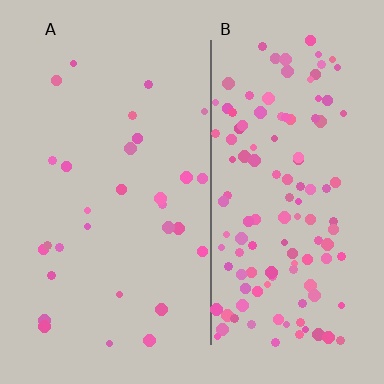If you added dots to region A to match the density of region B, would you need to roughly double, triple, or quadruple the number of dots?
Approximately quadruple.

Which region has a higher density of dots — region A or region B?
B (the right).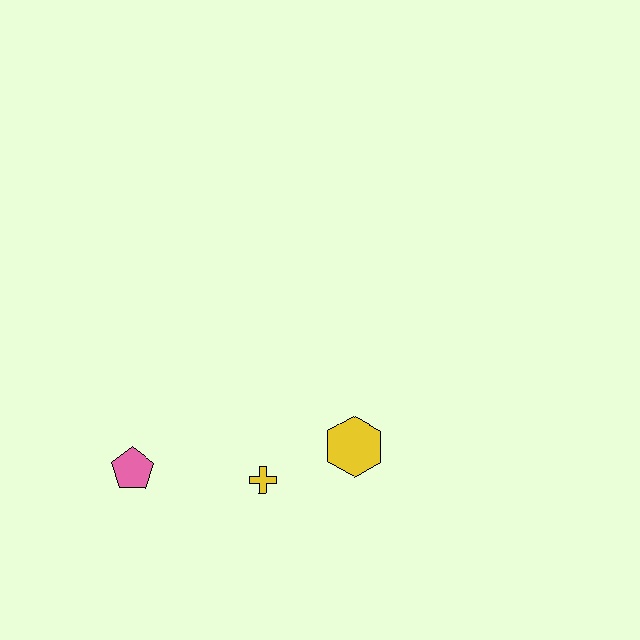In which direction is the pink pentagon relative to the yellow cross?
The pink pentagon is to the left of the yellow cross.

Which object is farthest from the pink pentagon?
The yellow hexagon is farthest from the pink pentagon.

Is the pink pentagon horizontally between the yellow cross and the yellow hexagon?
No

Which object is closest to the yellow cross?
The yellow hexagon is closest to the yellow cross.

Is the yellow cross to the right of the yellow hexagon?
No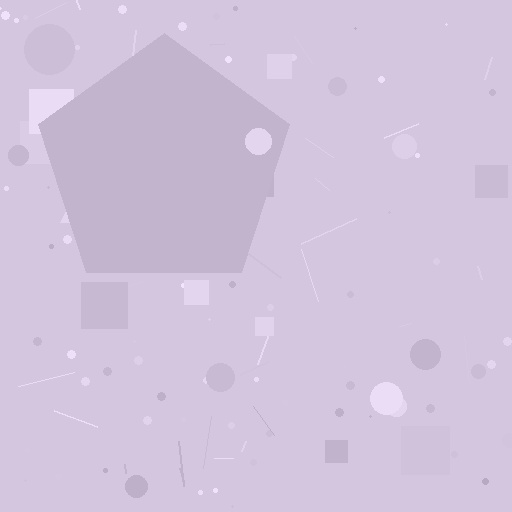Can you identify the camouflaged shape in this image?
The camouflaged shape is a pentagon.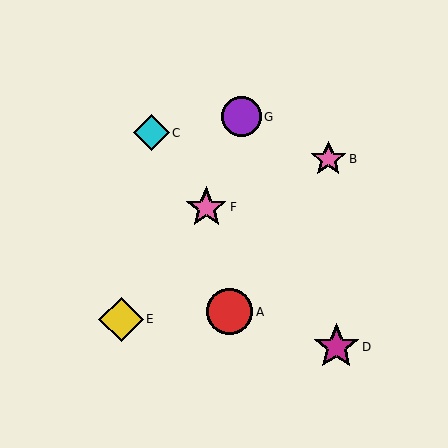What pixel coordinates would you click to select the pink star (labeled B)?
Click at (328, 159) to select the pink star B.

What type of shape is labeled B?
Shape B is a pink star.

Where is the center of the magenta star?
The center of the magenta star is at (336, 347).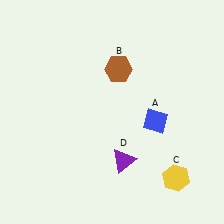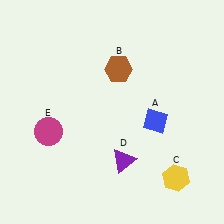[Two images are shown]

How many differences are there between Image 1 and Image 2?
There is 1 difference between the two images.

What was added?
A magenta circle (E) was added in Image 2.